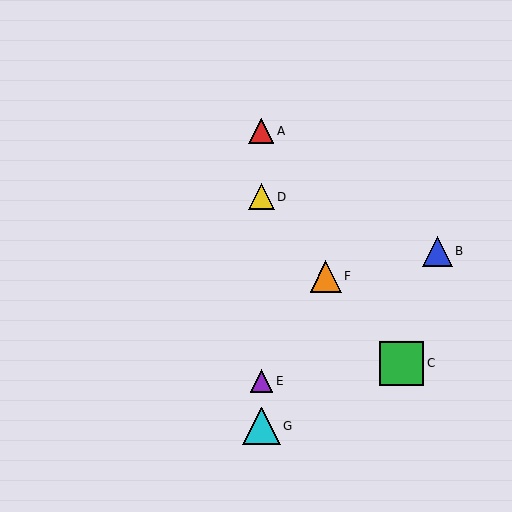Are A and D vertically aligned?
Yes, both are at x≈261.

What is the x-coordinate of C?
Object C is at x≈402.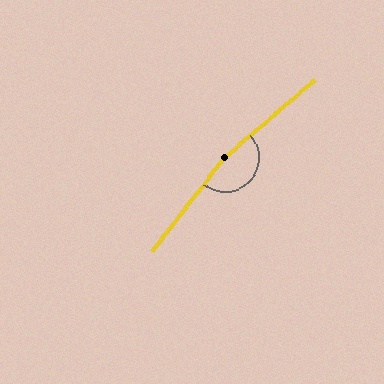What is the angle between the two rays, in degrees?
Approximately 168 degrees.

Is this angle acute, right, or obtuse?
It is obtuse.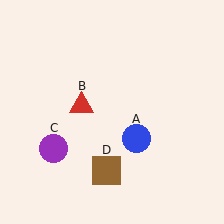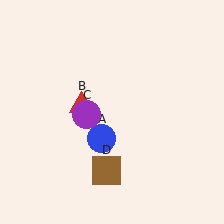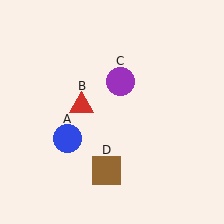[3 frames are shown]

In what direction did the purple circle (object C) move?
The purple circle (object C) moved up and to the right.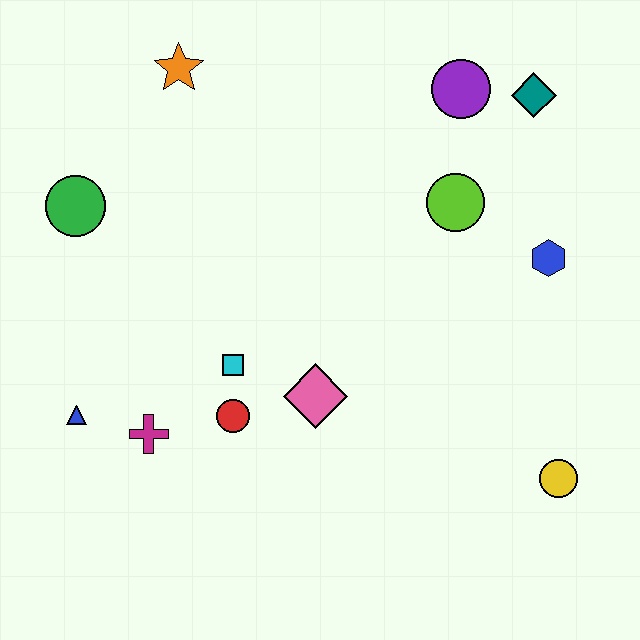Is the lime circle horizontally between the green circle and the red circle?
No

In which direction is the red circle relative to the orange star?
The red circle is below the orange star.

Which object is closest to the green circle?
The orange star is closest to the green circle.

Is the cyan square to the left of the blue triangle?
No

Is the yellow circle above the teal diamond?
No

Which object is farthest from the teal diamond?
The blue triangle is farthest from the teal diamond.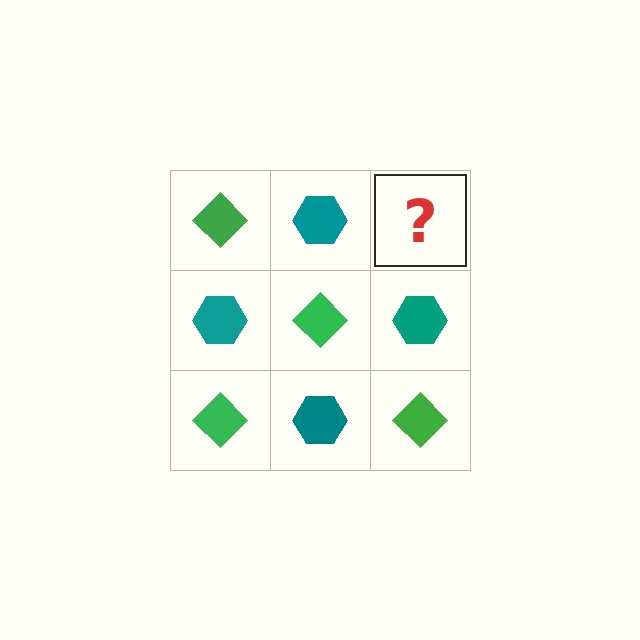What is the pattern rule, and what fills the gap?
The rule is that it alternates green diamond and teal hexagon in a checkerboard pattern. The gap should be filled with a green diamond.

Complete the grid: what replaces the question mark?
The question mark should be replaced with a green diamond.